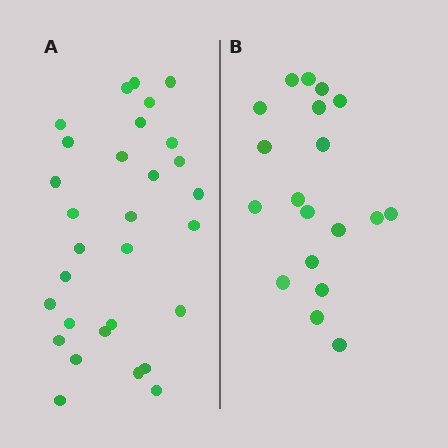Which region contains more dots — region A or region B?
Region A (the left region) has more dots.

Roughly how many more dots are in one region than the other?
Region A has roughly 12 or so more dots than region B.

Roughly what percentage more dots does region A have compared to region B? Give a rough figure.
About 60% more.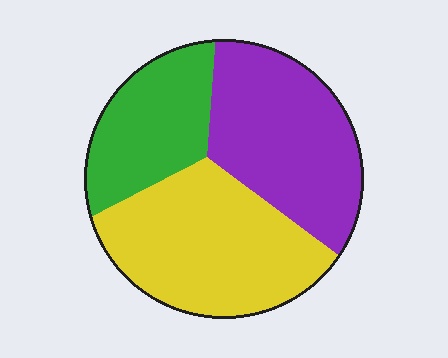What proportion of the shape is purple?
Purple covers around 35% of the shape.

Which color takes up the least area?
Green, at roughly 25%.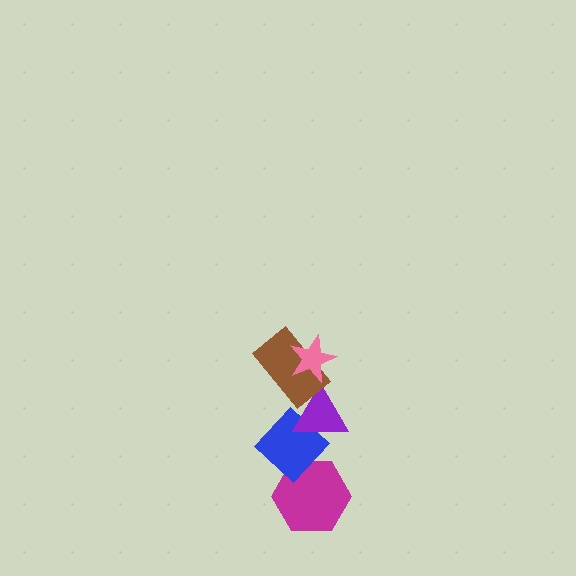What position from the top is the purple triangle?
The purple triangle is 3rd from the top.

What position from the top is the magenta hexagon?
The magenta hexagon is 5th from the top.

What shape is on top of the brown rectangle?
The pink star is on top of the brown rectangle.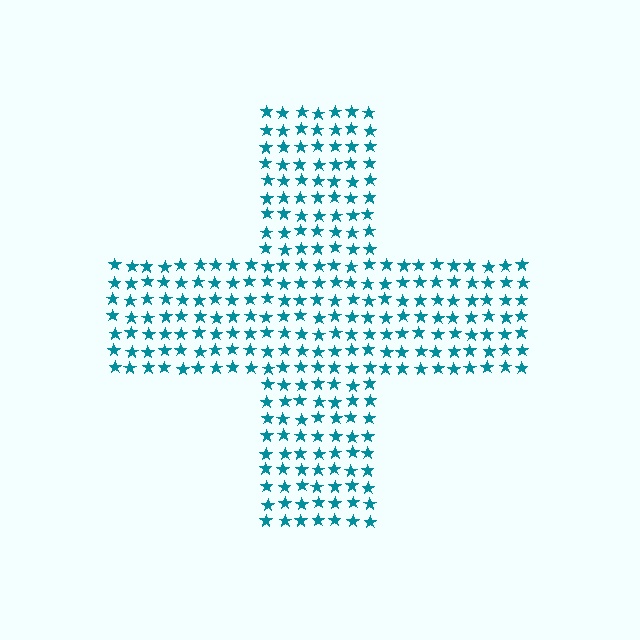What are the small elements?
The small elements are stars.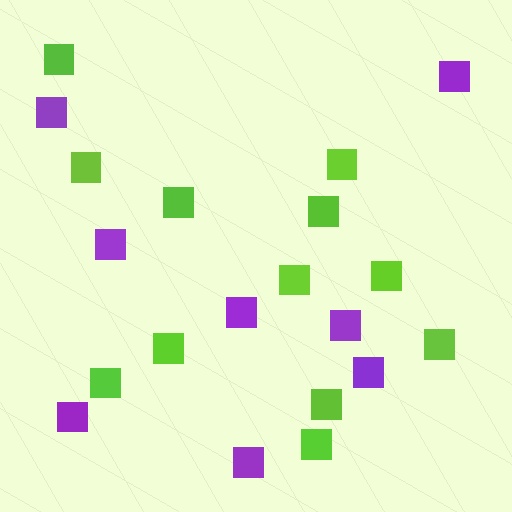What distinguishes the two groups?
There are 2 groups: one group of purple squares (8) and one group of lime squares (12).